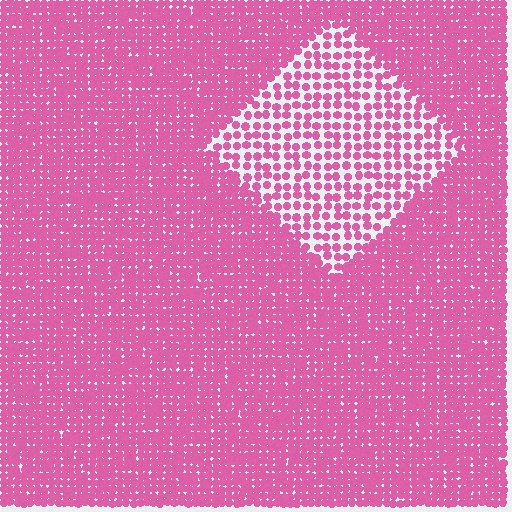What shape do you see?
I see a diamond.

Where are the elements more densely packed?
The elements are more densely packed outside the diamond boundary.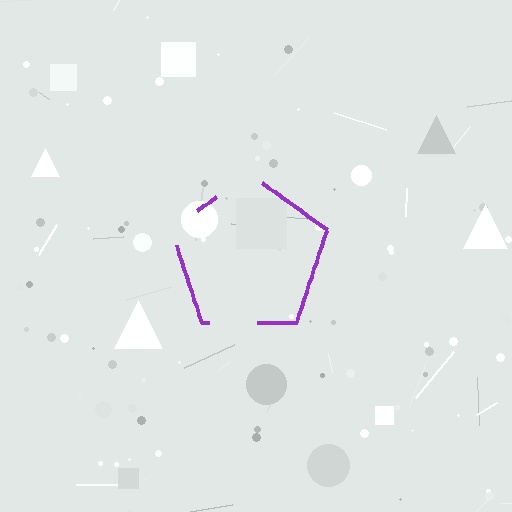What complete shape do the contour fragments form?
The contour fragments form a pentagon.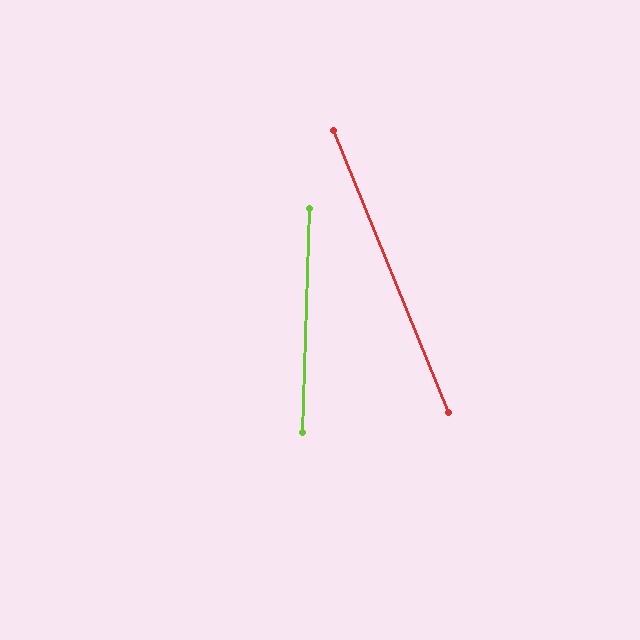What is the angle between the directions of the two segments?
Approximately 24 degrees.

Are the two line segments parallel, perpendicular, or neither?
Neither parallel nor perpendicular — they differ by about 24°.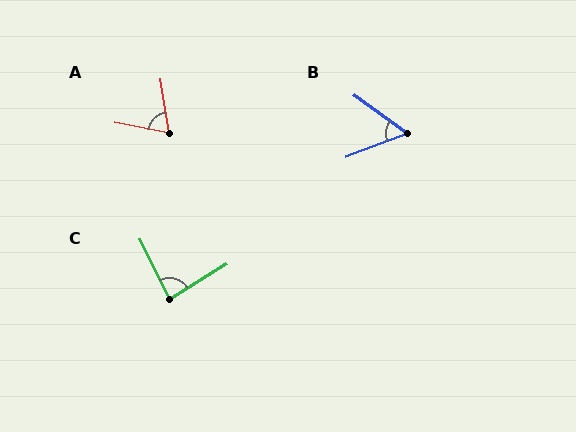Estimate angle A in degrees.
Approximately 70 degrees.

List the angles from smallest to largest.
B (57°), A (70°), C (84°).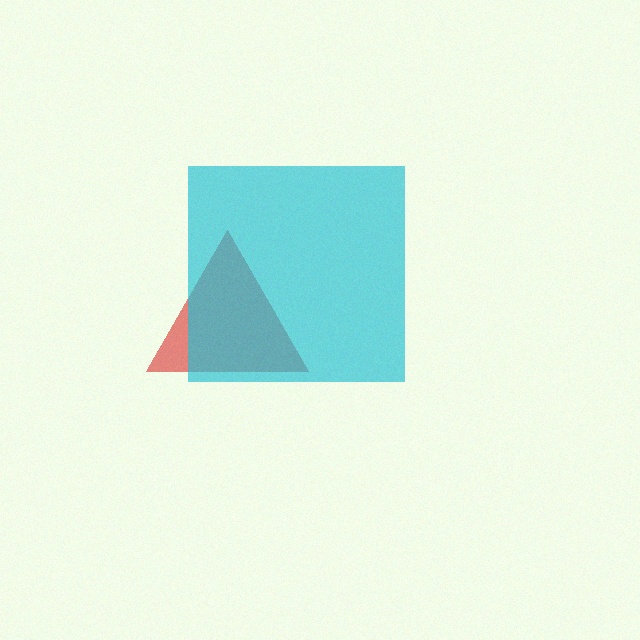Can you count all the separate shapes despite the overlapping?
Yes, there are 2 separate shapes.